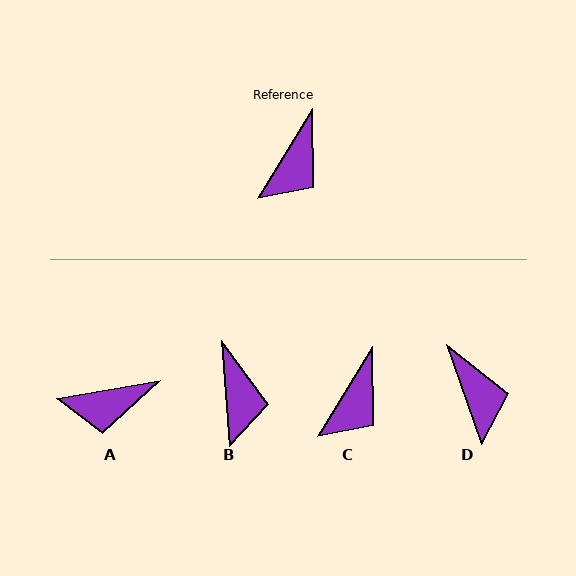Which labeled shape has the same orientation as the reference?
C.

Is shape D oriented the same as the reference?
No, it is off by about 51 degrees.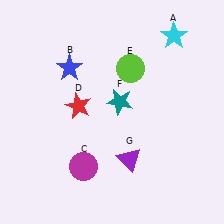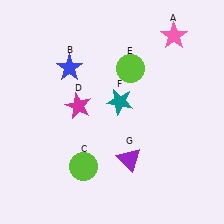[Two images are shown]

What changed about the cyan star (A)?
In Image 1, A is cyan. In Image 2, it changed to pink.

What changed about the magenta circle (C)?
In Image 1, C is magenta. In Image 2, it changed to lime.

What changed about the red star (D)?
In Image 1, D is red. In Image 2, it changed to magenta.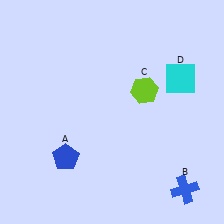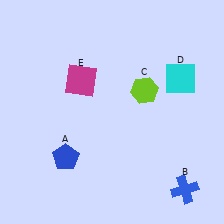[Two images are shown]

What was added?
A magenta square (E) was added in Image 2.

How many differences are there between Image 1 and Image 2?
There is 1 difference between the two images.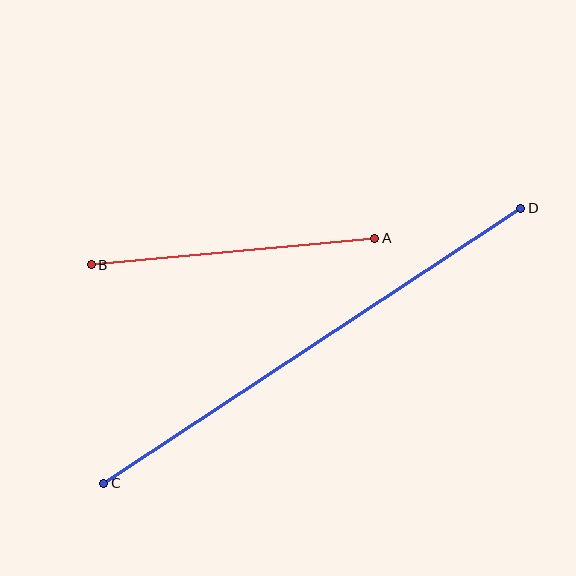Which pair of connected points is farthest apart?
Points C and D are farthest apart.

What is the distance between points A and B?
The distance is approximately 285 pixels.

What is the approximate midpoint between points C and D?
The midpoint is at approximately (312, 346) pixels.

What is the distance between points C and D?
The distance is approximately 499 pixels.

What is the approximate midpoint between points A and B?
The midpoint is at approximately (233, 252) pixels.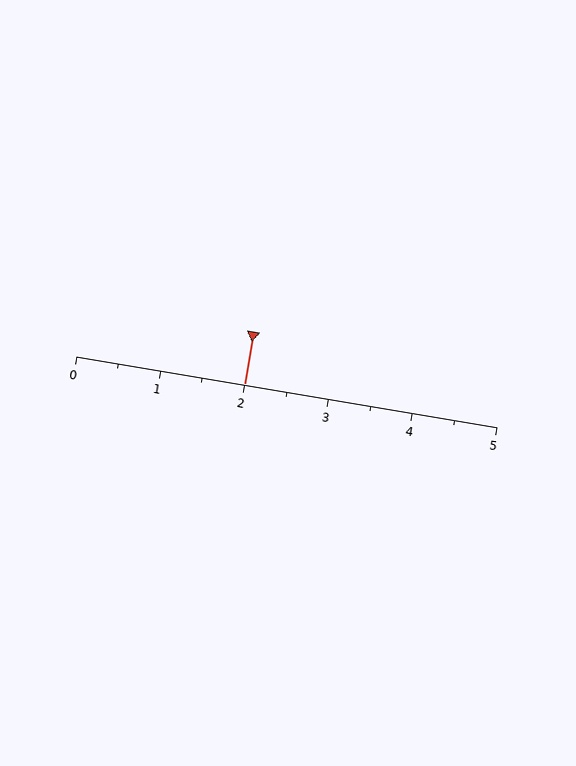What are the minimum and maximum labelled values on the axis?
The axis runs from 0 to 5.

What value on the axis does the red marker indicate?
The marker indicates approximately 2.